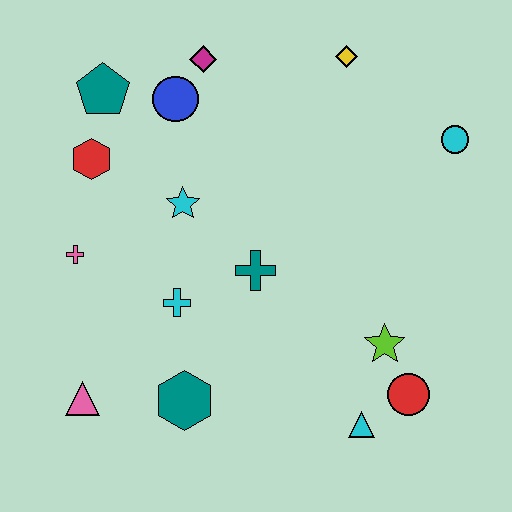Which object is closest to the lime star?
The red circle is closest to the lime star.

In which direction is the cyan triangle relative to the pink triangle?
The cyan triangle is to the right of the pink triangle.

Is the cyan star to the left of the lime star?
Yes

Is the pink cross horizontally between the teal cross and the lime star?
No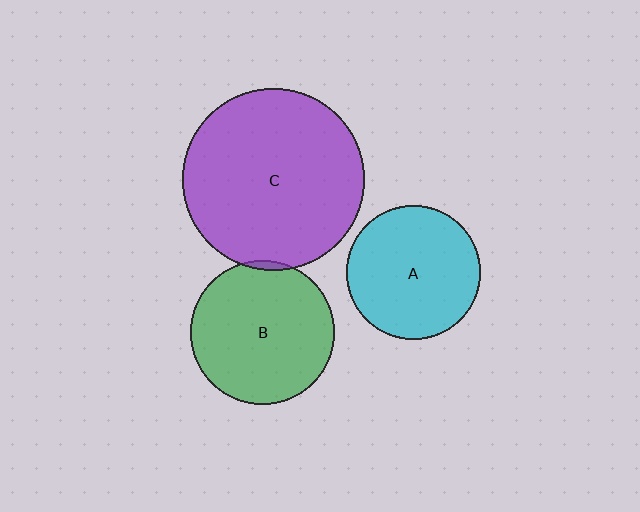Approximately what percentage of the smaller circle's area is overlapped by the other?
Approximately 5%.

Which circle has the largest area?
Circle C (purple).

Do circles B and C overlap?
Yes.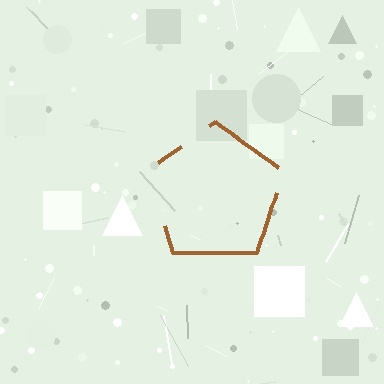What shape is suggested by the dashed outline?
The dashed outline suggests a pentagon.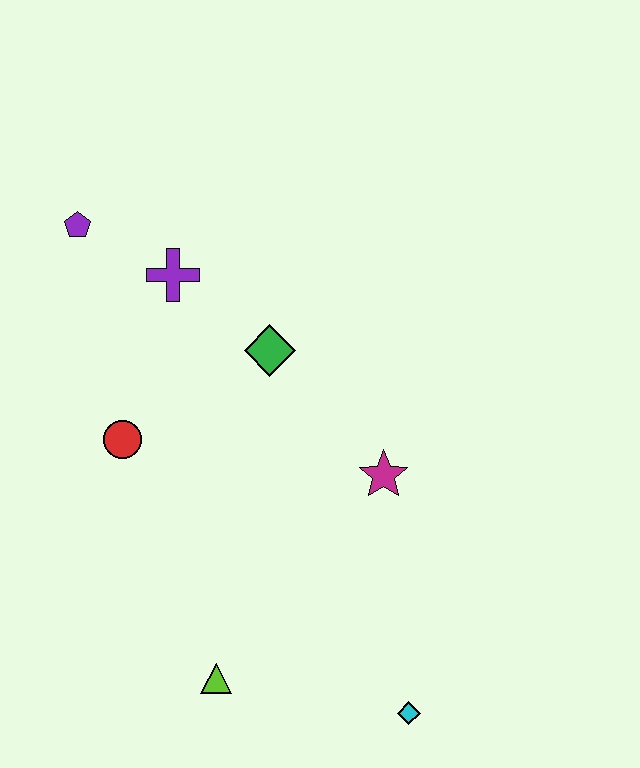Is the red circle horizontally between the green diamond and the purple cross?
No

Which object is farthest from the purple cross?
The cyan diamond is farthest from the purple cross.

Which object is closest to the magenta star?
The green diamond is closest to the magenta star.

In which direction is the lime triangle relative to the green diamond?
The lime triangle is below the green diamond.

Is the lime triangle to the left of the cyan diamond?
Yes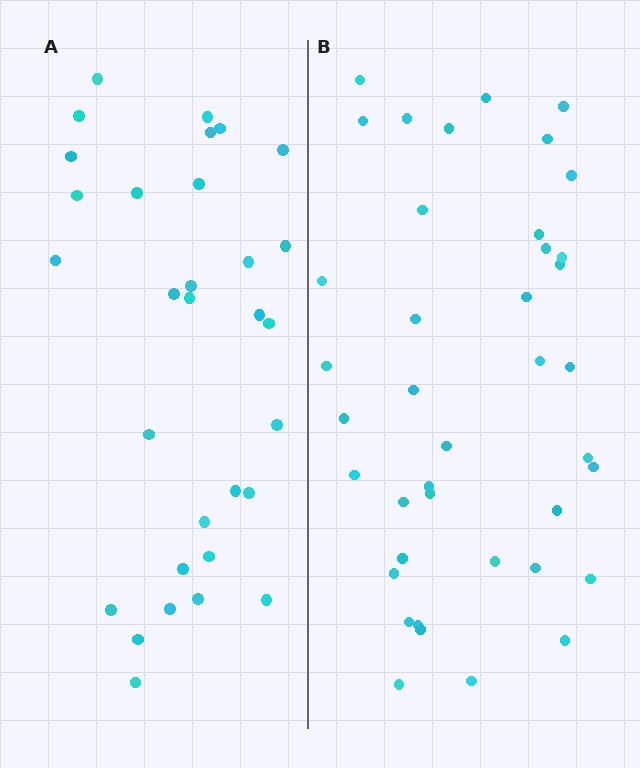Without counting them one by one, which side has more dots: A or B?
Region B (the right region) has more dots.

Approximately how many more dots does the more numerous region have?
Region B has roughly 8 or so more dots than region A.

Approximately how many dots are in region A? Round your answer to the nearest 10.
About 30 dots. (The exact count is 31, which rounds to 30.)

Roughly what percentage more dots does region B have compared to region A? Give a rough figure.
About 30% more.